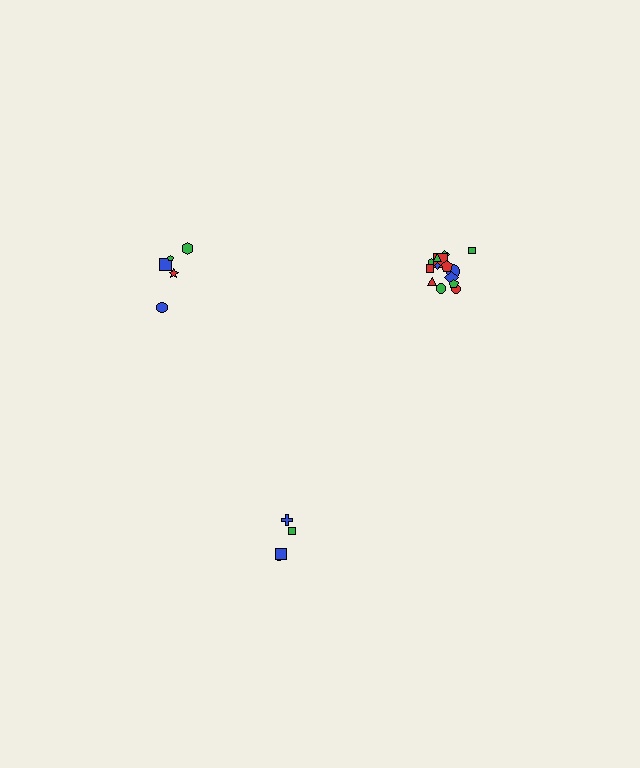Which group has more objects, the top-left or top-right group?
The top-right group.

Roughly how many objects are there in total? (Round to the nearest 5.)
Roughly 25 objects in total.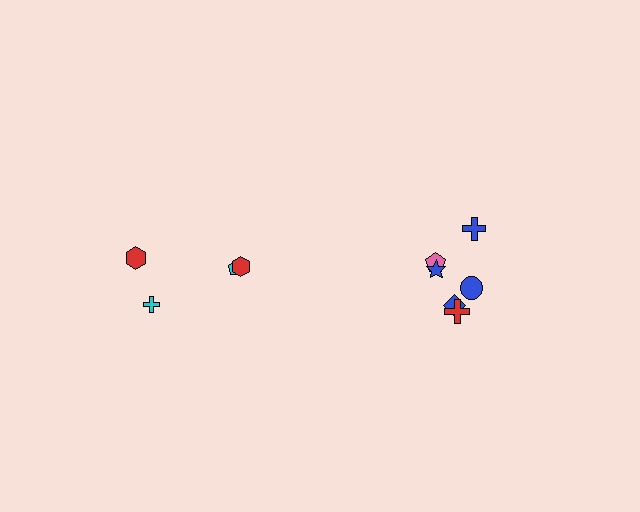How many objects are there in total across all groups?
There are 10 objects.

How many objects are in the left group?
There are 4 objects.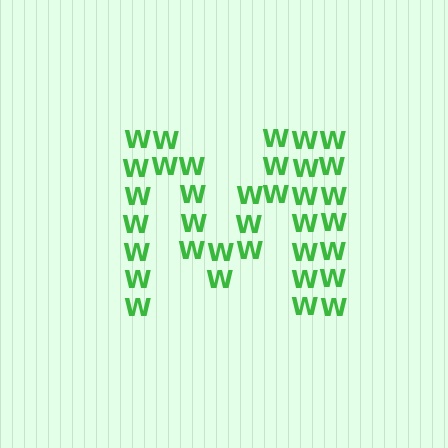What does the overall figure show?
The overall figure shows the letter M.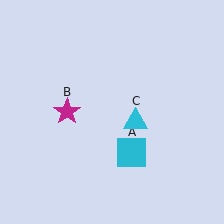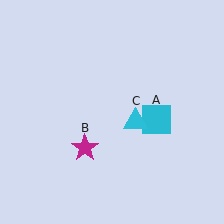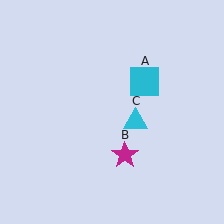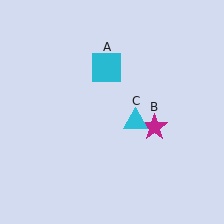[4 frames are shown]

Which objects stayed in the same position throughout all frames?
Cyan triangle (object C) remained stationary.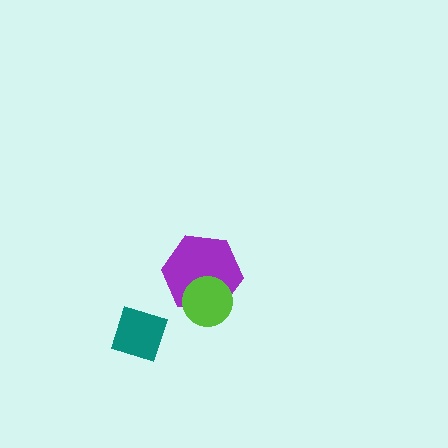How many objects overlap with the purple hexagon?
1 object overlaps with the purple hexagon.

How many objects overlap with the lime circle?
1 object overlaps with the lime circle.